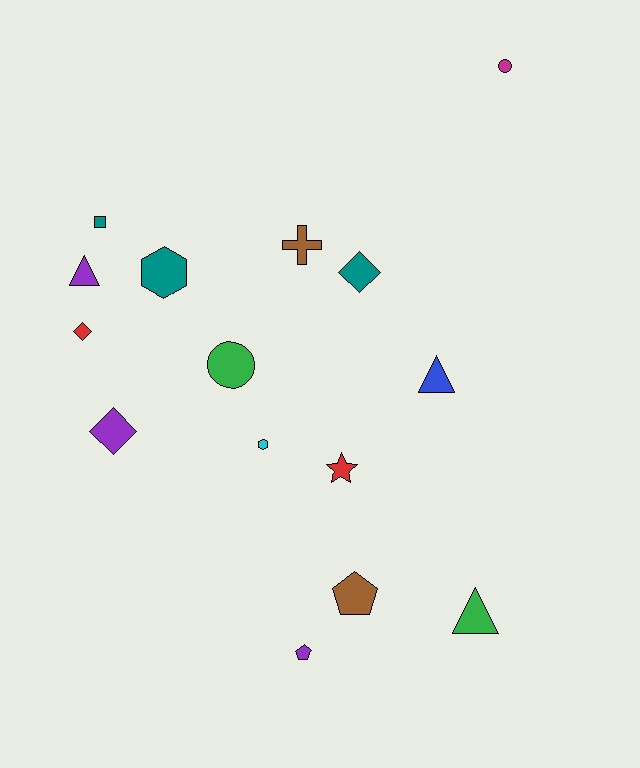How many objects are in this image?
There are 15 objects.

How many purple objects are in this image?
There are 3 purple objects.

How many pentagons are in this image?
There are 2 pentagons.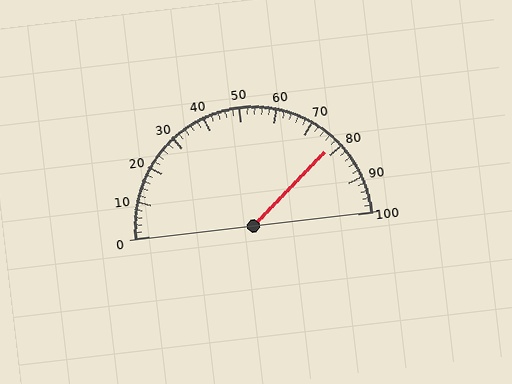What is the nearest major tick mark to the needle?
The nearest major tick mark is 80.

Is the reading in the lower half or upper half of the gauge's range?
The reading is in the upper half of the range (0 to 100).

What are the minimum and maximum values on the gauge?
The gauge ranges from 0 to 100.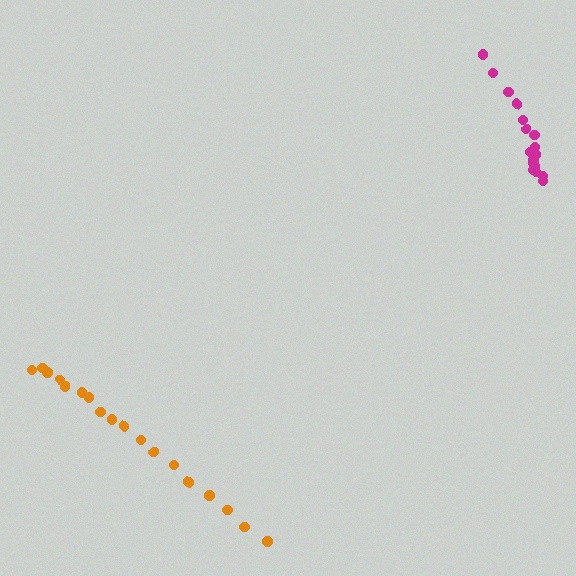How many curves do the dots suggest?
There are 2 distinct paths.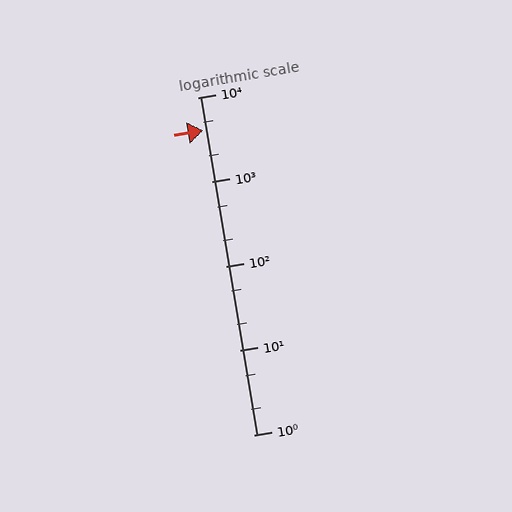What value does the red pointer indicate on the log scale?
The pointer indicates approximately 4100.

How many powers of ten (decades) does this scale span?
The scale spans 4 decades, from 1 to 10000.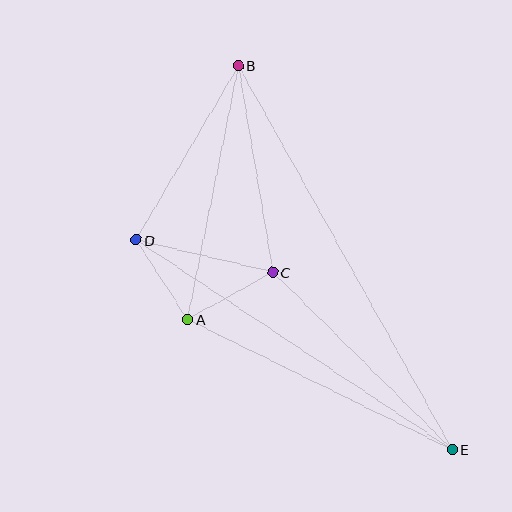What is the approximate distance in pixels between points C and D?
The distance between C and D is approximately 140 pixels.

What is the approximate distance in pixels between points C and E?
The distance between C and E is approximately 252 pixels.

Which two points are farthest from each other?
Points B and E are farthest from each other.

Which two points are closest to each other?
Points A and D are closest to each other.